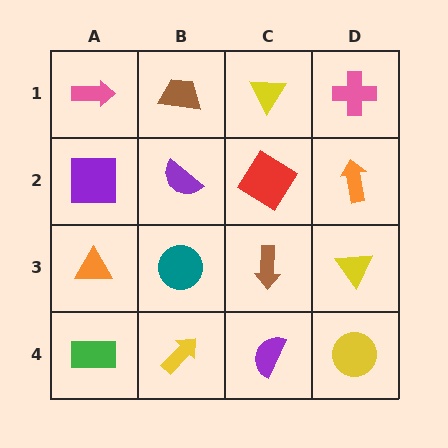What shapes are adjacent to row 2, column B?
A brown trapezoid (row 1, column B), a teal circle (row 3, column B), a purple square (row 2, column A), a red diamond (row 2, column C).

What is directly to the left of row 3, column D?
A brown arrow.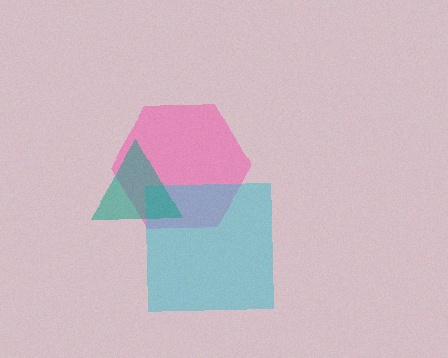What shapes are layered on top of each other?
The layered shapes are: a pink hexagon, a cyan square, a teal triangle.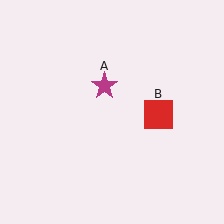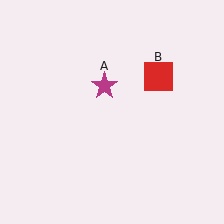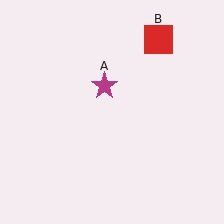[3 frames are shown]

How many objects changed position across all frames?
1 object changed position: red square (object B).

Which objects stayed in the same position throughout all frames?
Magenta star (object A) remained stationary.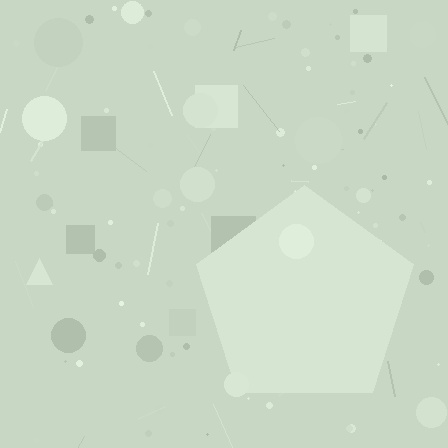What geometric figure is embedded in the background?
A pentagon is embedded in the background.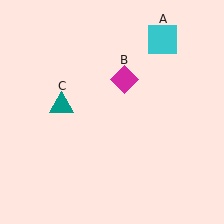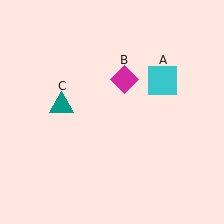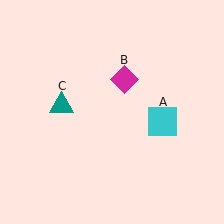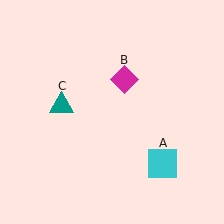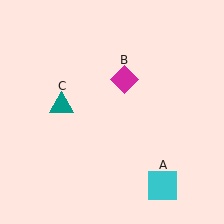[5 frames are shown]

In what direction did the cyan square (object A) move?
The cyan square (object A) moved down.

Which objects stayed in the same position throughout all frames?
Magenta diamond (object B) and teal triangle (object C) remained stationary.